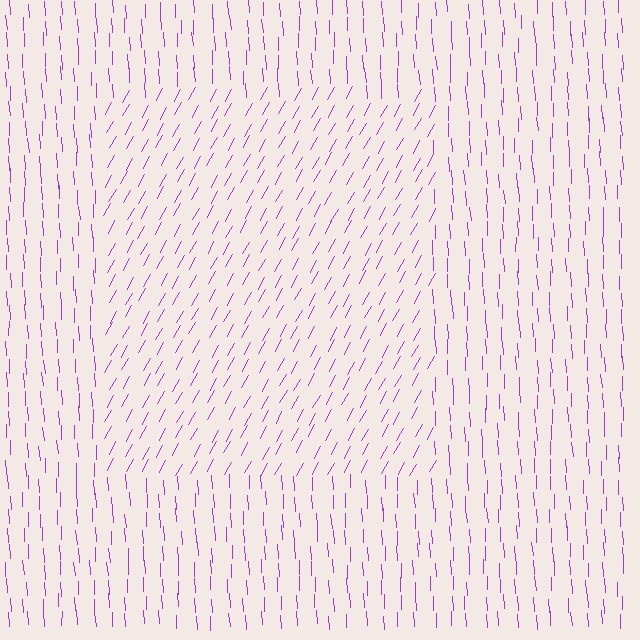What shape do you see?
I see a rectangle.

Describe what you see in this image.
The image is filled with small purple line segments. A rectangle region in the image has lines oriented differently from the surrounding lines, creating a visible texture boundary.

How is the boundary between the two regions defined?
The boundary is defined purely by a change in line orientation (approximately 32 degrees difference). All lines are the same color and thickness.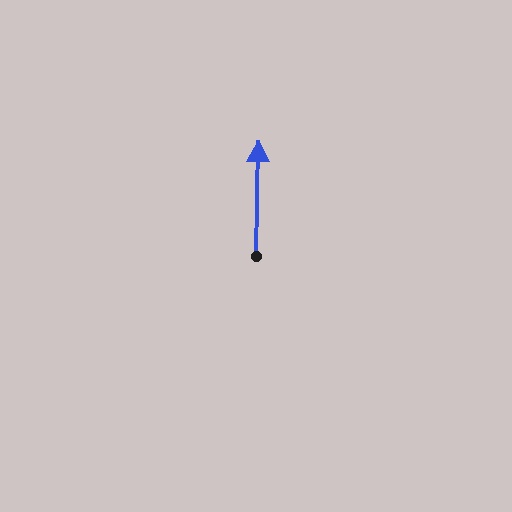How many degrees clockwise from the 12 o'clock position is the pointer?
Approximately 1 degrees.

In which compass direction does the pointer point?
North.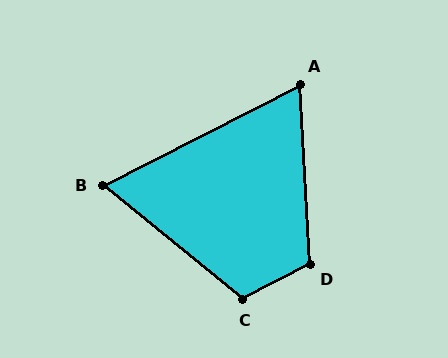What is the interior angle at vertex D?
Approximately 114 degrees (obtuse).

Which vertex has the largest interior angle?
C, at approximately 114 degrees.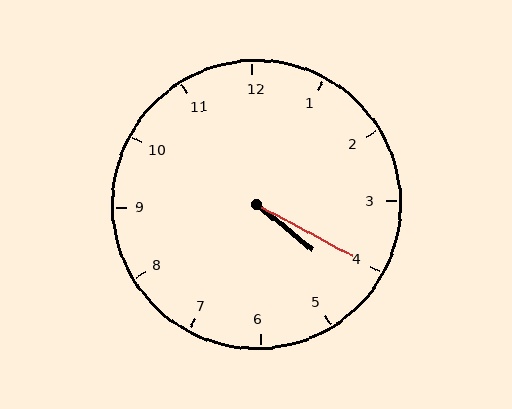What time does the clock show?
4:20.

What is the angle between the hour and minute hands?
Approximately 10 degrees.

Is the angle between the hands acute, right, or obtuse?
It is acute.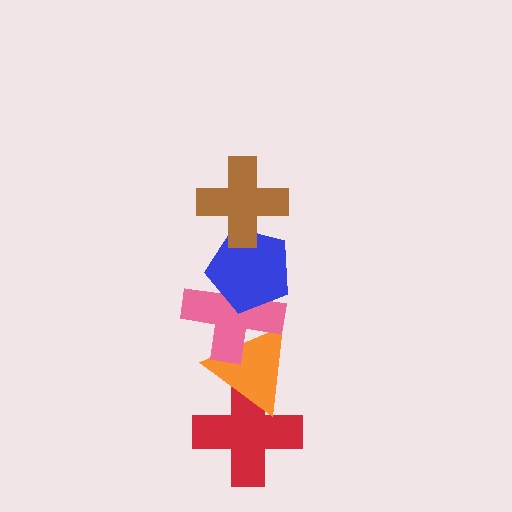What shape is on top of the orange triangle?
The pink cross is on top of the orange triangle.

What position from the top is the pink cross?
The pink cross is 3rd from the top.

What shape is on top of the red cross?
The orange triangle is on top of the red cross.